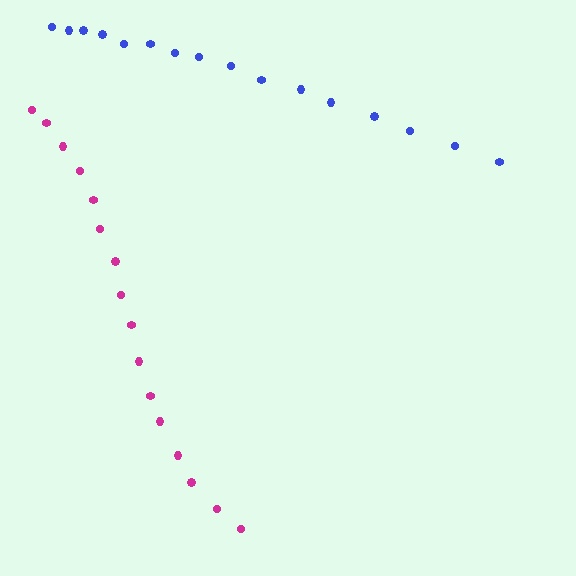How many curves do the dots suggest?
There are 2 distinct paths.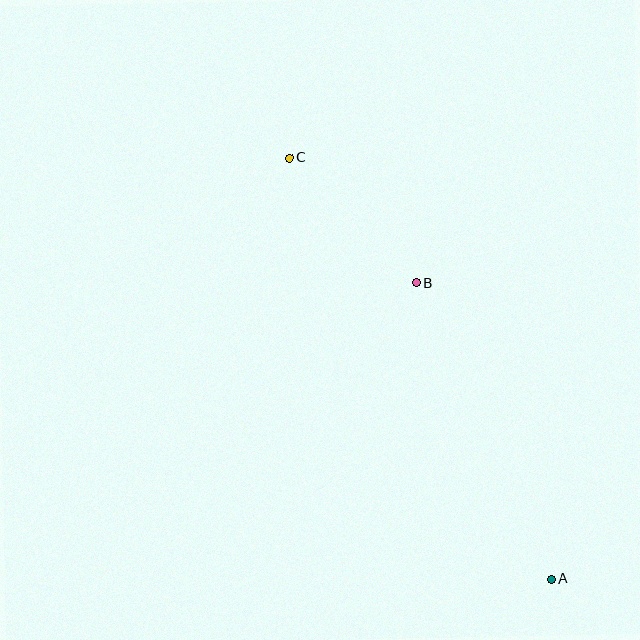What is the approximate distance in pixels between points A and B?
The distance between A and B is approximately 325 pixels.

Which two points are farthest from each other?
Points A and C are farthest from each other.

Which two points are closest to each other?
Points B and C are closest to each other.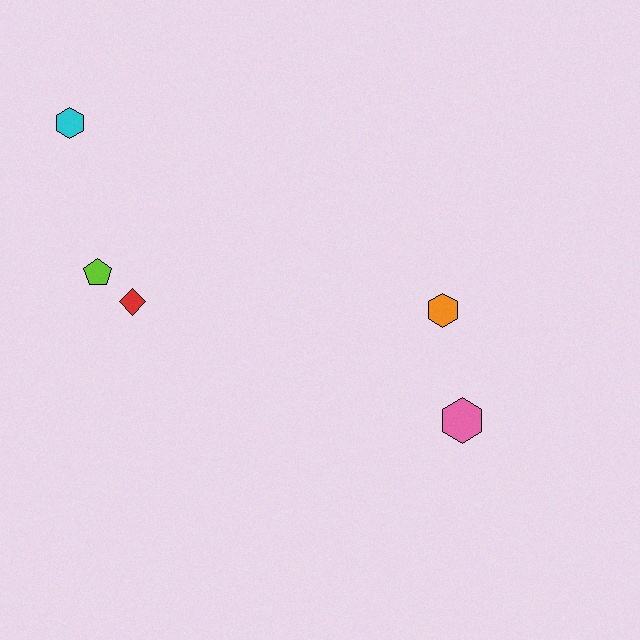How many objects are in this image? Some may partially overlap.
There are 5 objects.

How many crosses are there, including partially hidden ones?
There are no crosses.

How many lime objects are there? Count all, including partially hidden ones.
There is 1 lime object.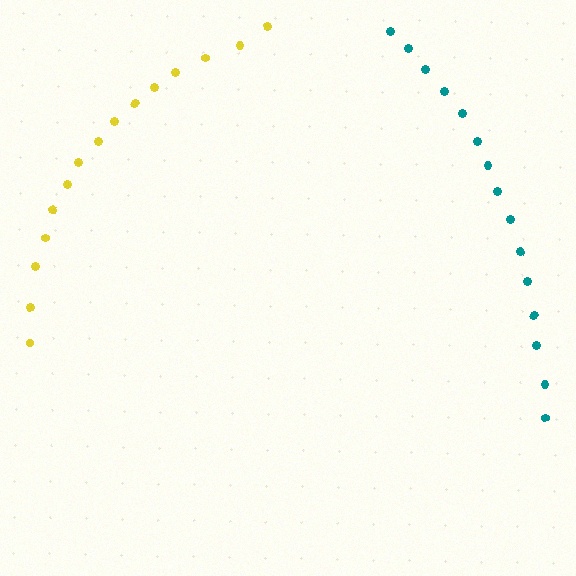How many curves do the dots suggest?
There are 2 distinct paths.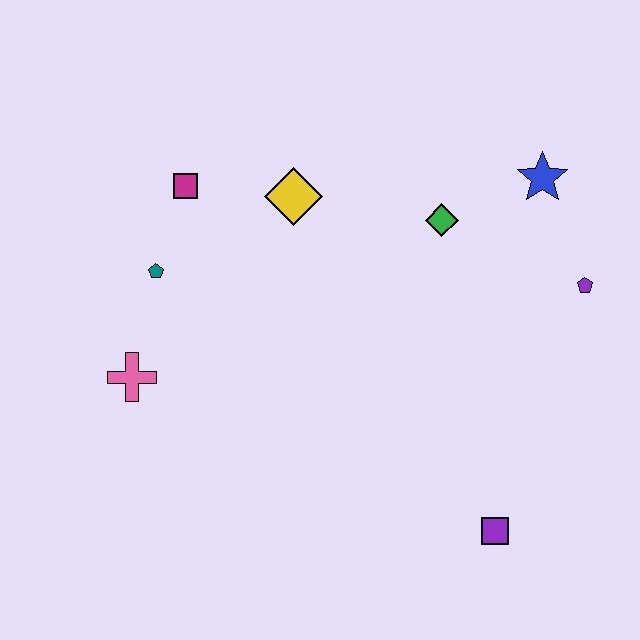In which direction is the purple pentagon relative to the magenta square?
The purple pentagon is to the right of the magenta square.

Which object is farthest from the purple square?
The magenta square is farthest from the purple square.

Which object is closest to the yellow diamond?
The magenta square is closest to the yellow diamond.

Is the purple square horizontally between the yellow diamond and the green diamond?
No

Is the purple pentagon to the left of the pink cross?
No